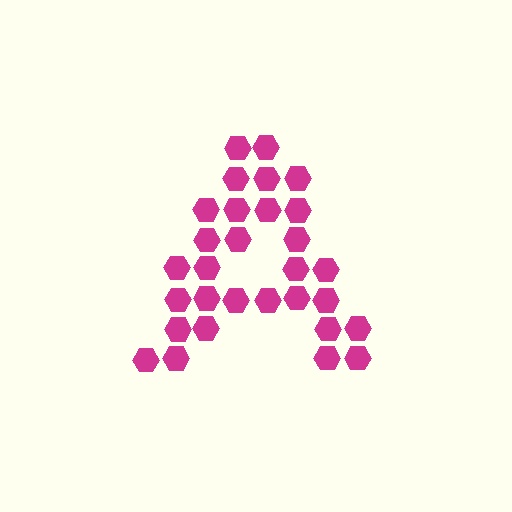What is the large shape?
The large shape is the letter A.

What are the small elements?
The small elements are hexagons.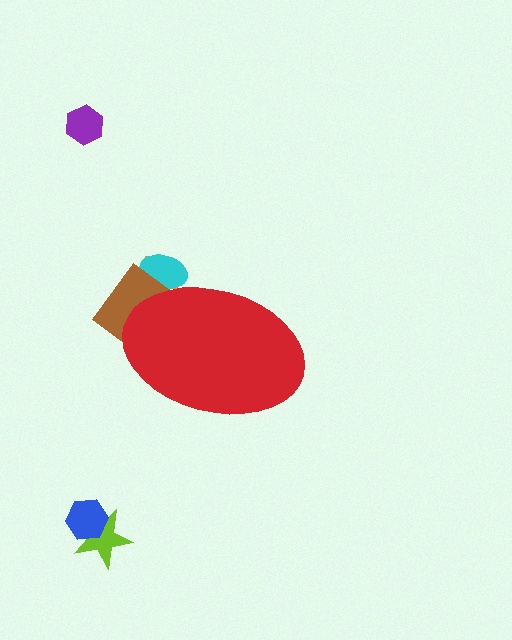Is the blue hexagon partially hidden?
No, the blue hexagon is fully visible.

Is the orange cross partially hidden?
Yes, the orange cross is partially hidden behind the red ellipse.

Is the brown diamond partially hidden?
Yes, the brown diamond is partially hidden behind the red ellipse.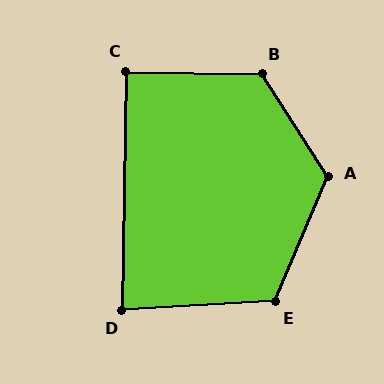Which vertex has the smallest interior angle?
D, at approximately 86 degrees.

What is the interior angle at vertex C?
Approximately 90 degrees (approximately right).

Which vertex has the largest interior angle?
A, at approximately 124 degrees.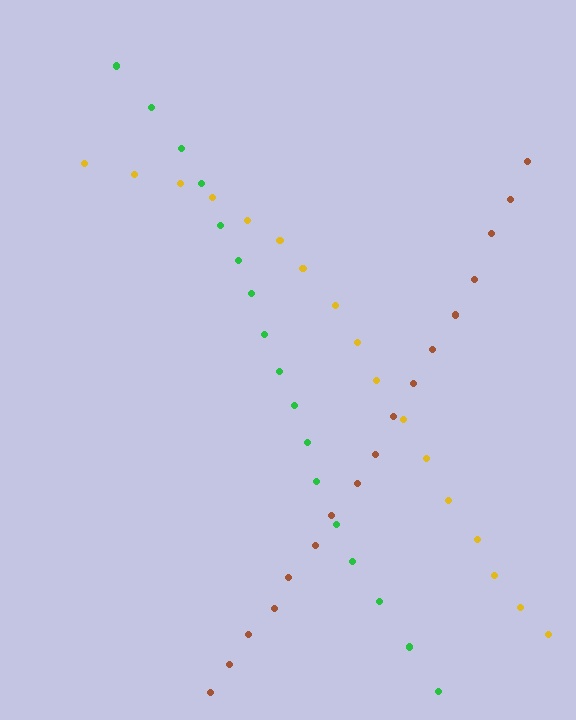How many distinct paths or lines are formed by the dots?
There are 3 distinct paths.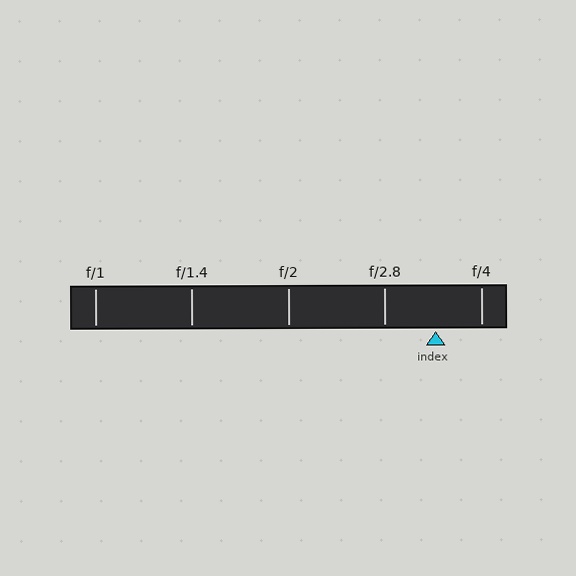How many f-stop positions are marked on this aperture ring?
There are 5 f-stop positions marked.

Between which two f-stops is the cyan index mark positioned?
The index mark is between f/2.8 and f/4.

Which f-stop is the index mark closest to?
The index mark is closest to f/4.